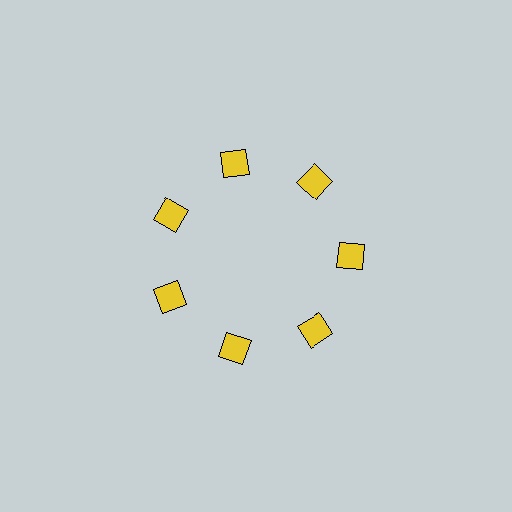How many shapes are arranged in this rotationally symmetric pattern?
There are 7 shapes, arranged in 7 groups of 1.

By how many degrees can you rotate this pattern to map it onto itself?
The pattern maps onto itself every 51 degrees of rotation.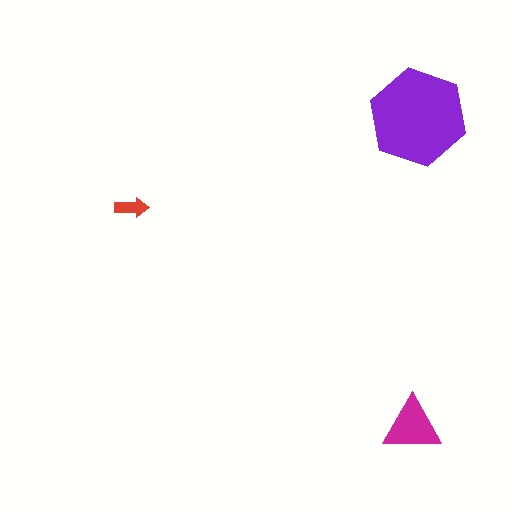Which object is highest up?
The purple hexagon is topmost.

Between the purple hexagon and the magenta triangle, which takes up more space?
The purple hexagon.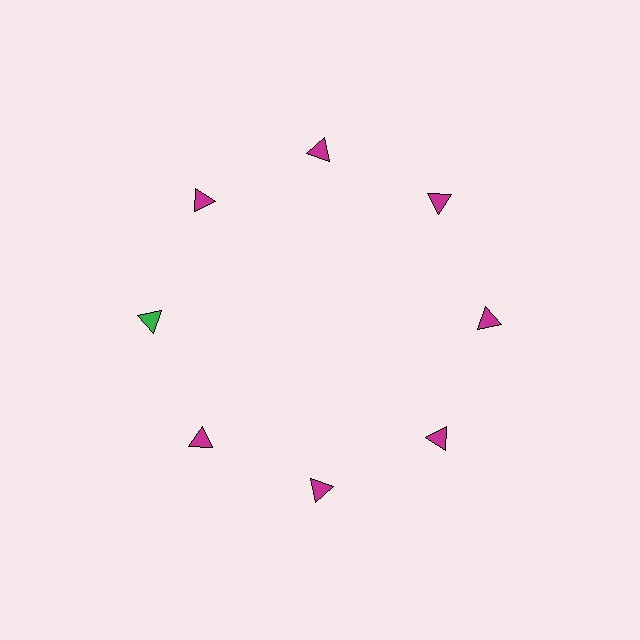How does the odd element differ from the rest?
It has a different color: green instead of magenta.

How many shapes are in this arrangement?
There are 8 shapes arranged in a ring pattern.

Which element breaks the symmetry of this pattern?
The green triangle at roughly the 9 o'clock position breaks the symmetry. All other shapes are magenta triangles.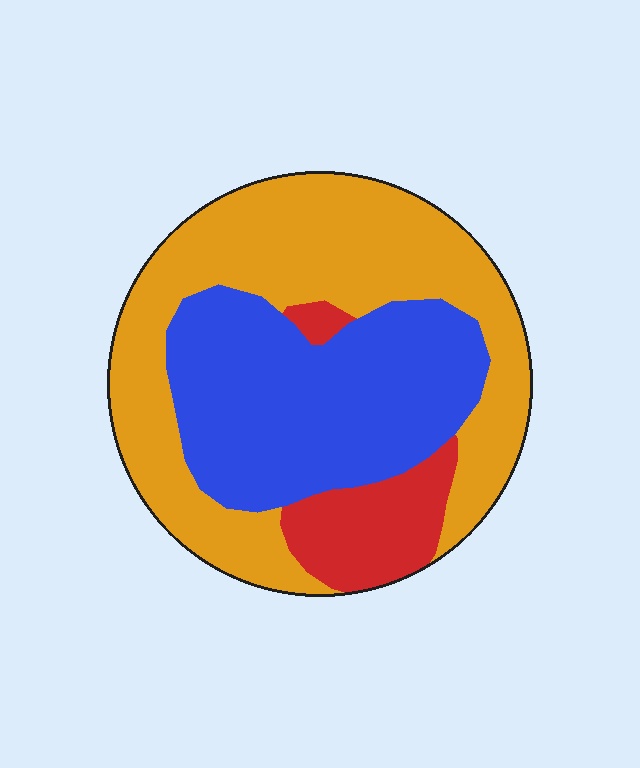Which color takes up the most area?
Orange, at roughly 50%.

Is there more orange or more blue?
Orange.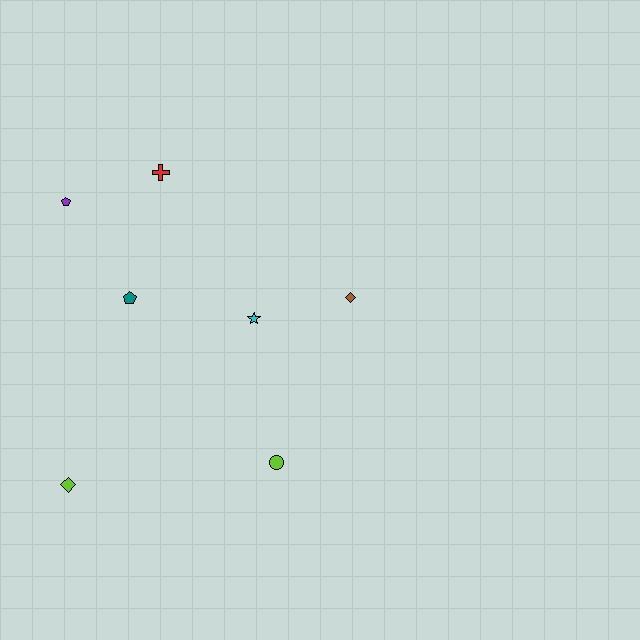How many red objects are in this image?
There is 1 red object.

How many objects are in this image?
There are 7 objects.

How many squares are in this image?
There are no squares.